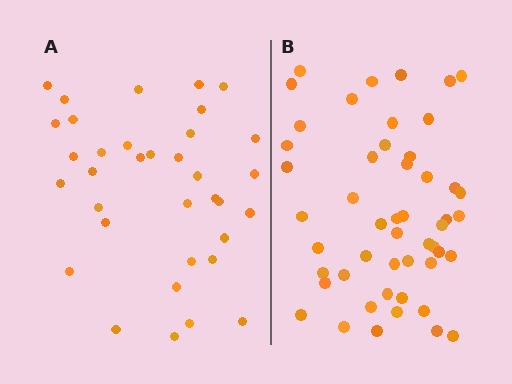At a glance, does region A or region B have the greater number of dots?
Region B (the right region) has more dots.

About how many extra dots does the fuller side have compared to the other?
Region B has approximately 15 more dots than region A.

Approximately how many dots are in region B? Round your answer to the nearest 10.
About 50 dots.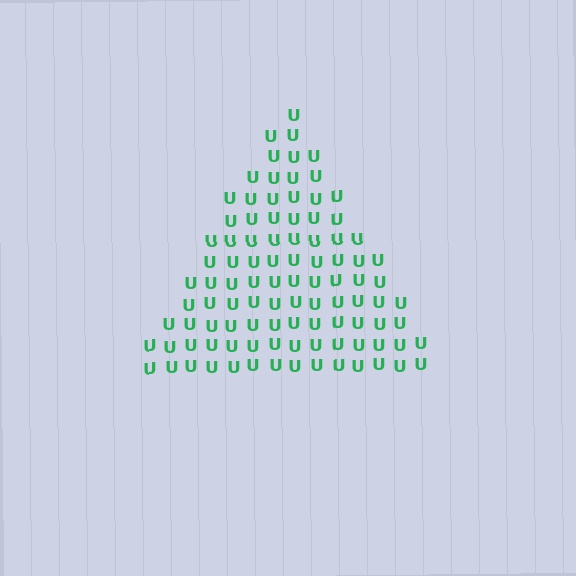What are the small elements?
The small elements are letter U's.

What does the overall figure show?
The overall figure shows a triangle.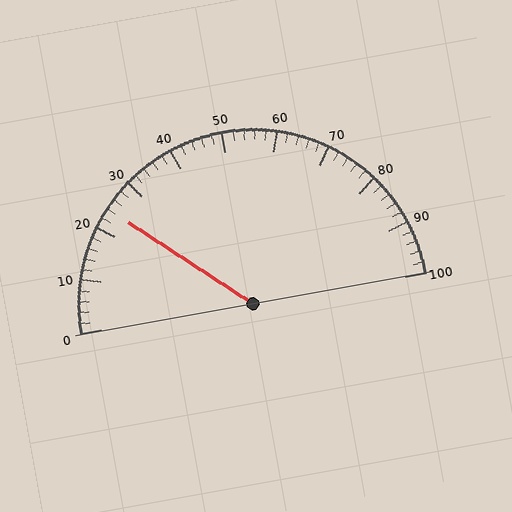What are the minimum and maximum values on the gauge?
The gauge ranges from 0 to 100.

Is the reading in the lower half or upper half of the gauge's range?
The reading is in the lower half of the range (0 to 100).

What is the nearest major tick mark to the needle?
The nearest major tick mark is 20.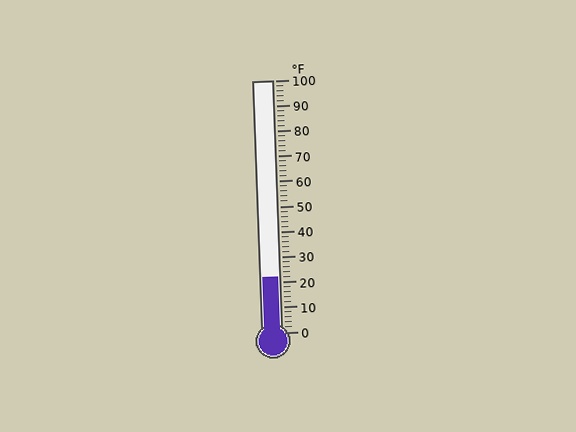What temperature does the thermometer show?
The thermometer shows approximately 22°F.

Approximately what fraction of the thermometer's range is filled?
The thermometer is filled to approximately 20% of its range.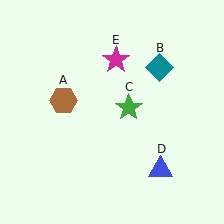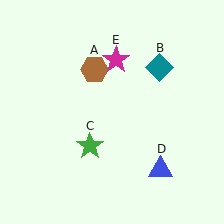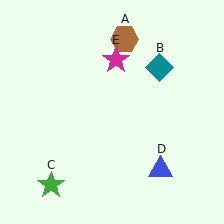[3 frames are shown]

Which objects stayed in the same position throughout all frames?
Teal diamond (object B) and blue triangle (object D) and magenta star (object E) remained stationary.